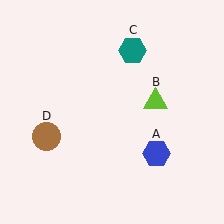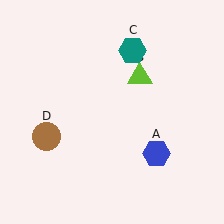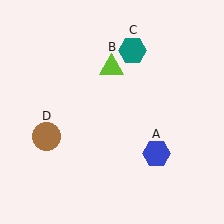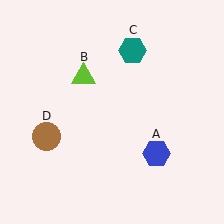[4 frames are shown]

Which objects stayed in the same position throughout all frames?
Blue hexagon (object A) and teal hexagon (object C) and brown circle (object D) remained stationary.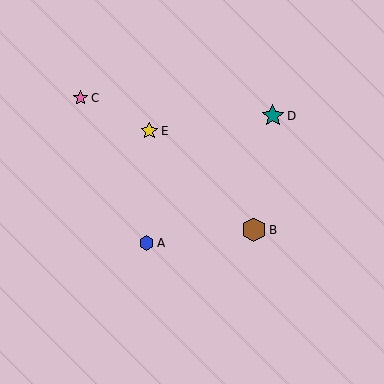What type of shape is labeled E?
Shape E is a yellow star.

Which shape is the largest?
The brown hexagon (labeled B) is the largest.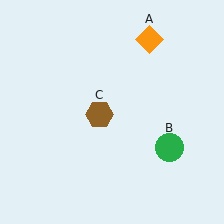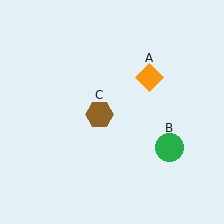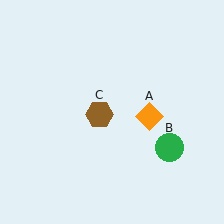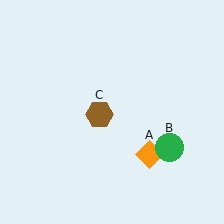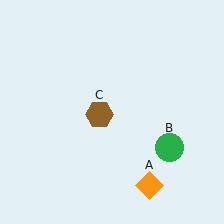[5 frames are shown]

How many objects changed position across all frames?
1 object changed position: orange diamond (object A).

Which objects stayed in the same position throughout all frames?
Green circle (object B) and brown hexagon (object C) remained stationary.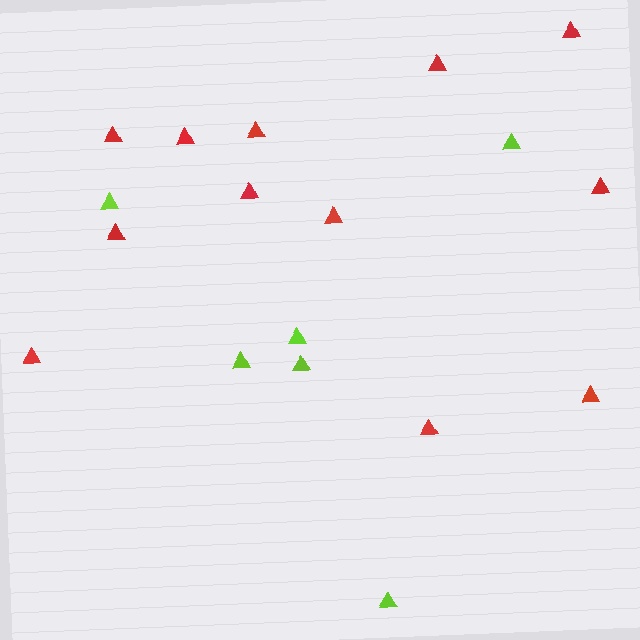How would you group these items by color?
There are 2 groups: one group of lime triangles (6) and one group of red triangles (12).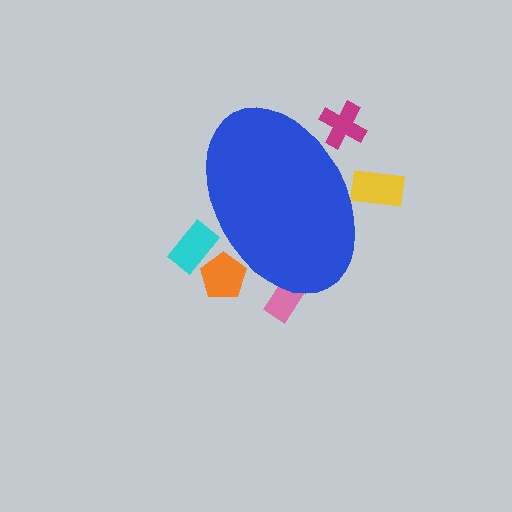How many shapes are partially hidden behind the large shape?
5 shapes are partially hidden.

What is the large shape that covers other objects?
A blue ellipse.